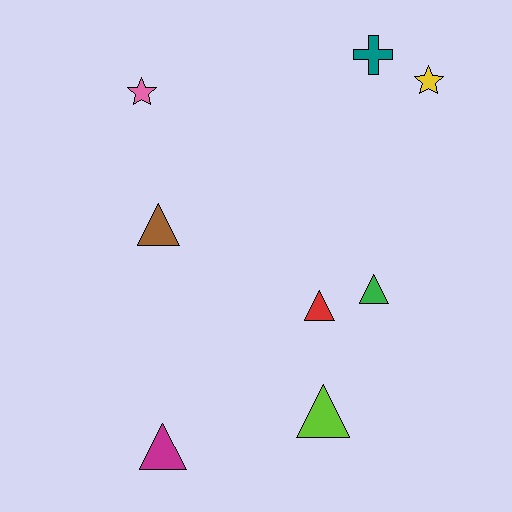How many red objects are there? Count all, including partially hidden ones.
There is 1 red object.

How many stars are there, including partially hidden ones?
There are 2 stars.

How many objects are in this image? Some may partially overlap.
There are 8 objects.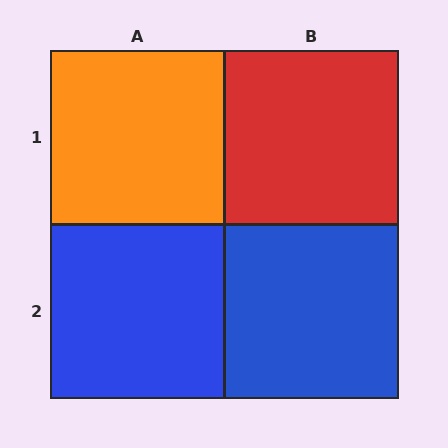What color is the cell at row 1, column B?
Red.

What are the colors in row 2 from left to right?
Blue, blue.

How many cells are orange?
1 cell is orange.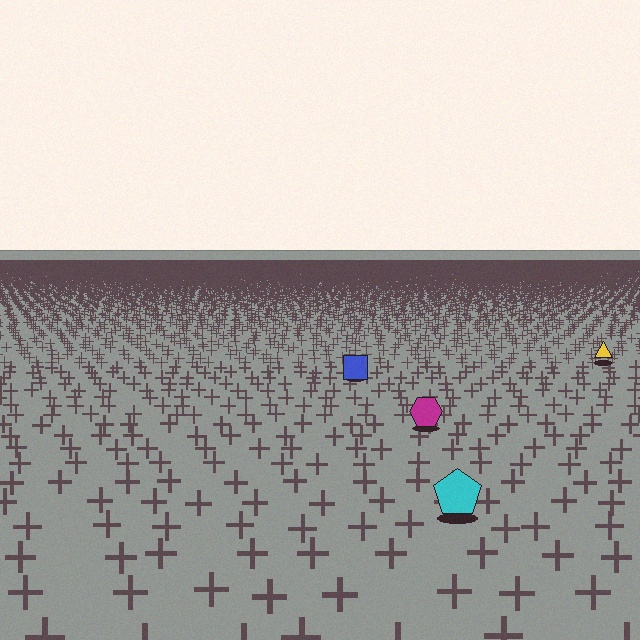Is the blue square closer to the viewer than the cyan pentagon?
No. The cyan pentagon is closer — you can tell from the texture gradient: the ground texture is coarser near it.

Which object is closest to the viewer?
The cyan pentagon is closest. The texture marks near it are larger and more spread out.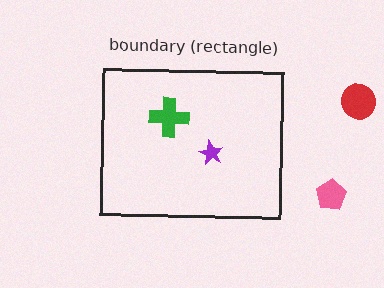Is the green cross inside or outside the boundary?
Inside.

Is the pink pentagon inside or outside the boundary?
Outside.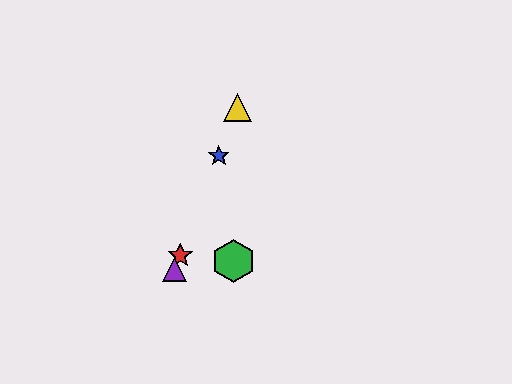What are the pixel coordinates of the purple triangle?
The purple triangle is at (175, 270).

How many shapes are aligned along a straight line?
4 shapes (the red star, the blue star, the yellow triangle, the purple triangle) are aligned along a straight line.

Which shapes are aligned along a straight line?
The red star, the blue star, the yellow triangle, the purple triangle are aligned along a straight line.